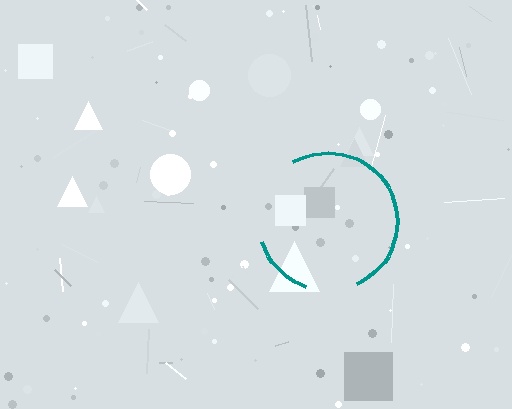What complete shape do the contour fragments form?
The contour fragments form a circle.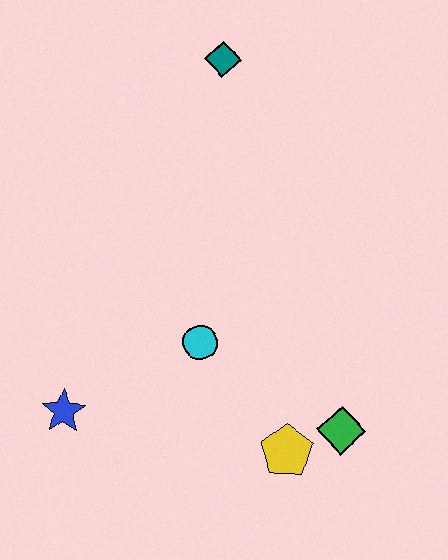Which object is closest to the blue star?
The cyan circle is closest to the blue star.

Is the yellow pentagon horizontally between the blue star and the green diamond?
Yes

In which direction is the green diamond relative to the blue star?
The green diamond is to the right of the blue star.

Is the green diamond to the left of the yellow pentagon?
No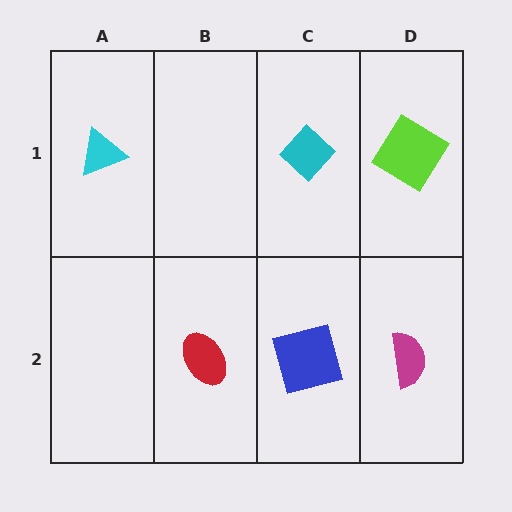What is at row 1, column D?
A lime diamond.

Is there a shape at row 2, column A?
No, that cell is empty.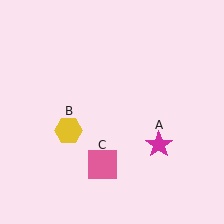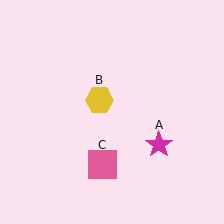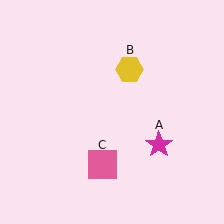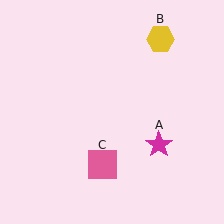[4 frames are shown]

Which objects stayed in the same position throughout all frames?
Magenta star (object A) and pink square (object C) remained stationary.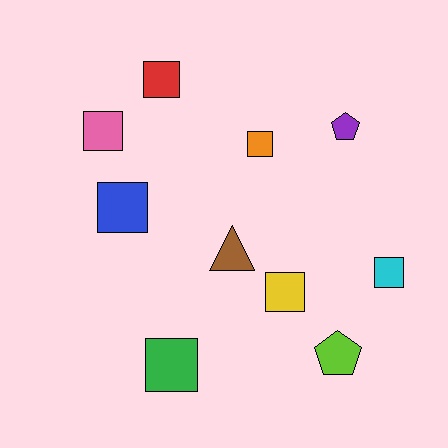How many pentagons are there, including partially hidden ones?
There are 2 pentagons.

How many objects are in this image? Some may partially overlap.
There are 10 objects.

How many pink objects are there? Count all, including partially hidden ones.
There is 1 pink object.